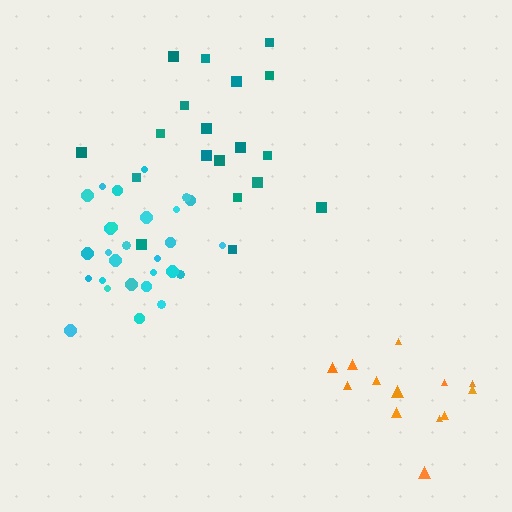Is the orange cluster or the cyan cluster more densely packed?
Cyan.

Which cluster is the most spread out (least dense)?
Orange.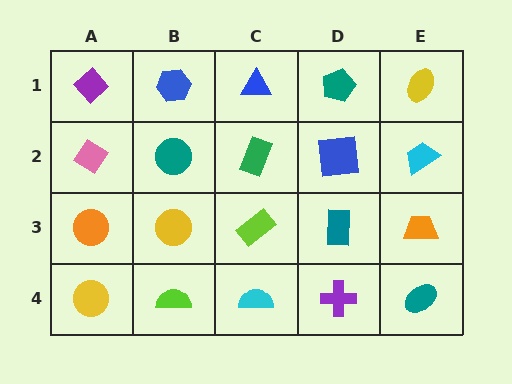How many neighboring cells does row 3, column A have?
3.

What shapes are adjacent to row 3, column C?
A green rectangle (row 2, column C), a cyan semicircle (row 4, column C), a yellow circle (row 3, column B), a teal rectangle (row 3, column D).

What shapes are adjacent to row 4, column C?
A lime rectangle (row 3, column C), a lime semicircle (row 4, column B), a purple cross (row 4, column D).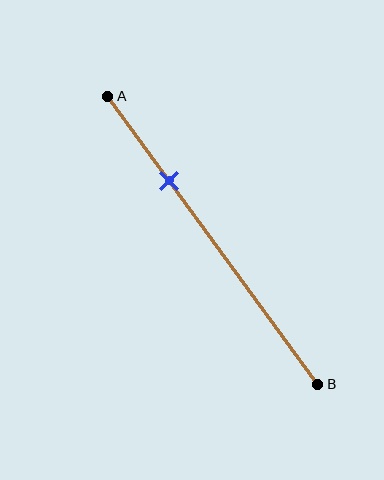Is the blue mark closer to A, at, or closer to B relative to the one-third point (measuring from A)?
The blue mark is closer to point A than the one-third point of segment AB.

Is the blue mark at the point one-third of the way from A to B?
No, the mark is at about 30% from A, not at the 33% one-third point.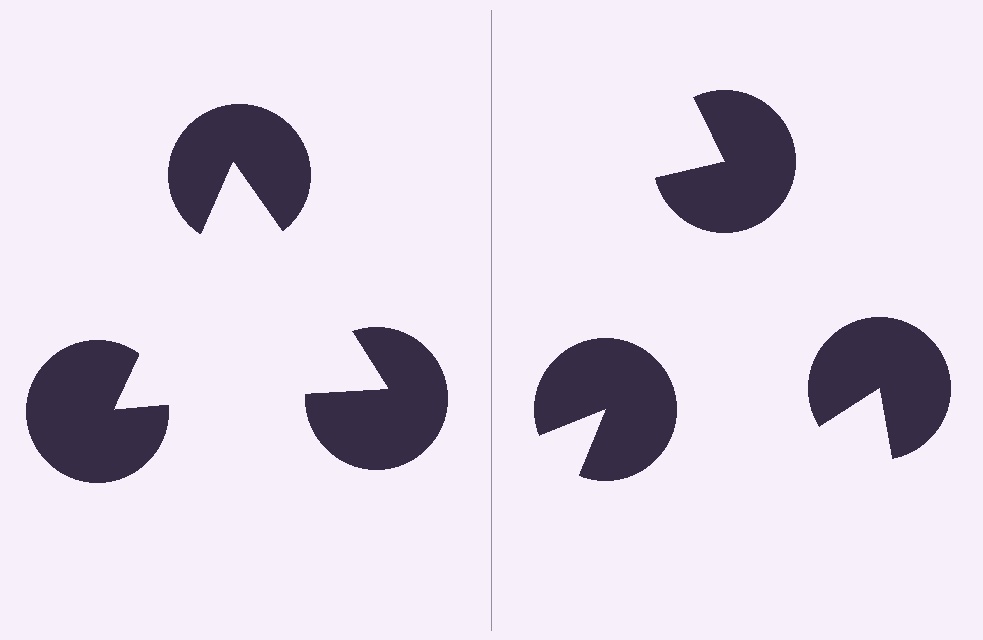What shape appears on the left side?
An illusory triangle.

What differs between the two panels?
The pac-man discs are positioned identically on both sides; only the wedge orientations differ. On the left they align to a triangle; on the right they are misaligned.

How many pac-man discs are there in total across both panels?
6 — 3 on each side.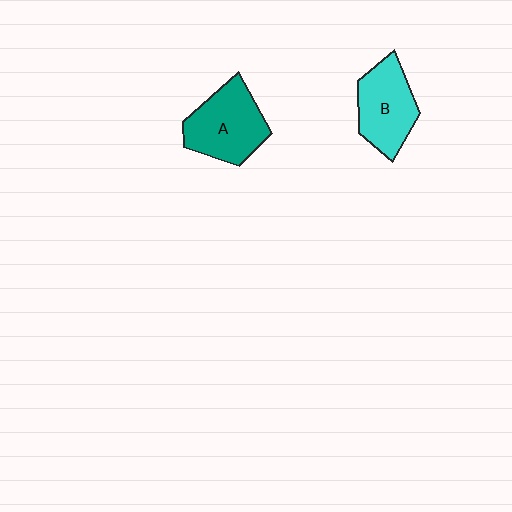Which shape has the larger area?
Shape A (teal).